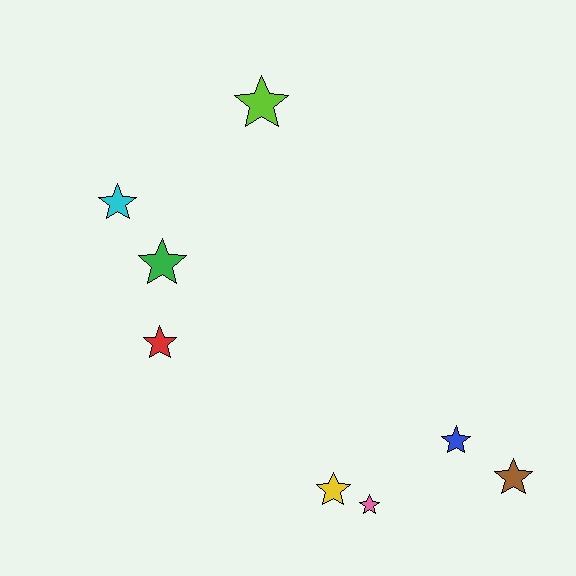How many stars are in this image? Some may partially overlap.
There are 8 stars.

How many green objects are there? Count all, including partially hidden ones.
There is 1 green object.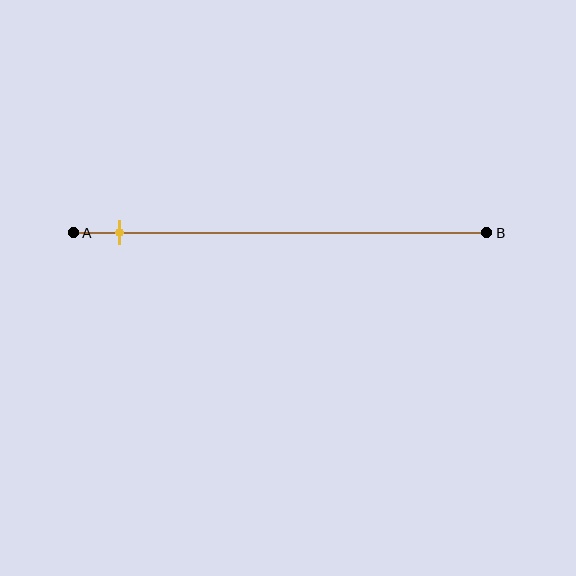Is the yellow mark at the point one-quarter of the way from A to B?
No, the mark is at about 10% from A, not at the 25% one-quarter point.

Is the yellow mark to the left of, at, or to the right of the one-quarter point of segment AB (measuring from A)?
The yellow mark is to the left of the one-quarter point of segment AB.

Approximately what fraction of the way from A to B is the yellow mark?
The yellow mark is approximately 10% of the way from A to B.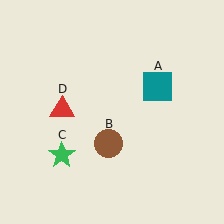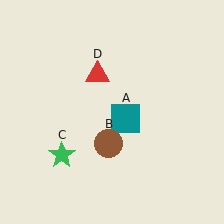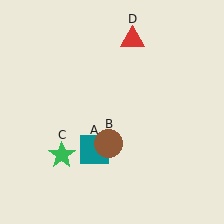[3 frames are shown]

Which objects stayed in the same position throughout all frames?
Brown circle (object B) and green star (object C) remained stationary.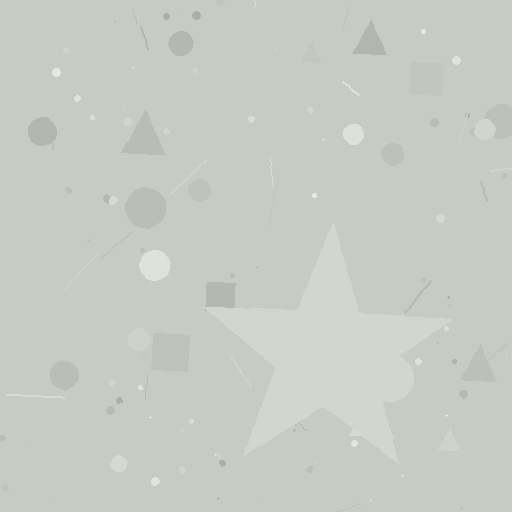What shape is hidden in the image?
A star is hidden in the image.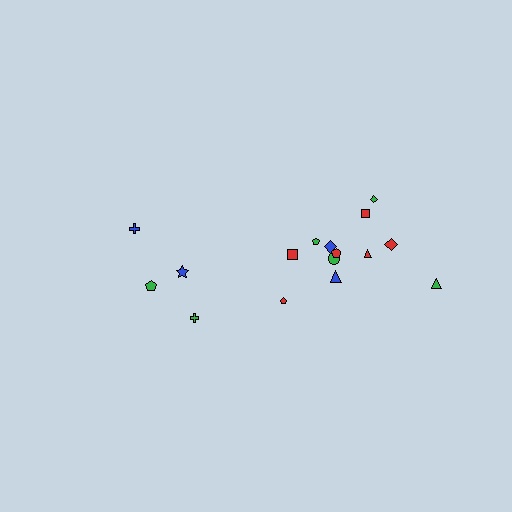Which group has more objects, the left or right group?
The right group.